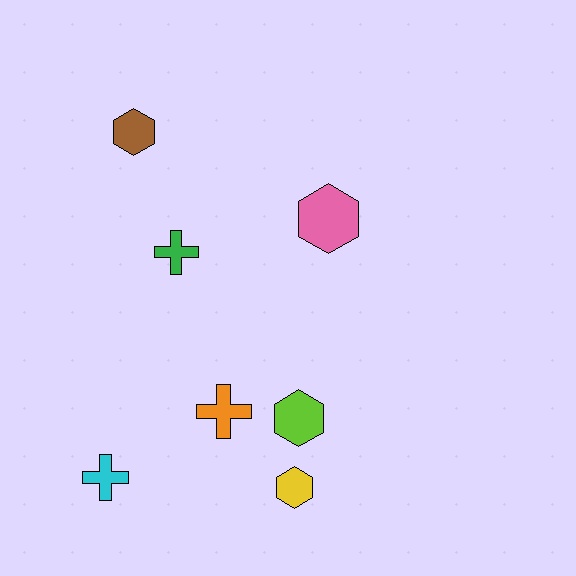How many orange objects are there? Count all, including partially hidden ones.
There is 1 orange object.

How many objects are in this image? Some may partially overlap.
There are 7 objects.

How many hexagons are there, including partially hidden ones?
There are 4 hexagons.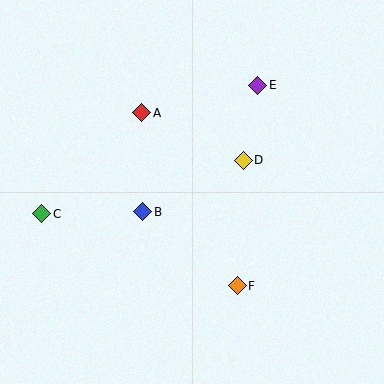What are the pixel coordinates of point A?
Point A is at (142, 113).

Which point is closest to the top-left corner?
Point A is closest to the top-left corner.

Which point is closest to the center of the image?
Point B at (143, 212) is closest to the center.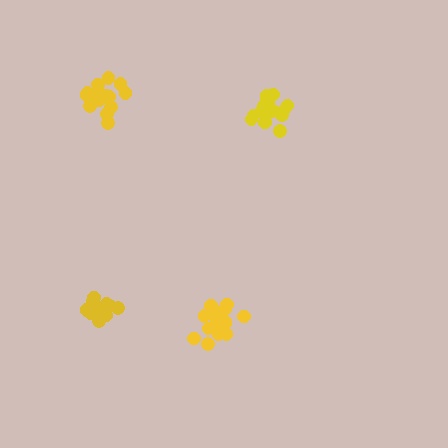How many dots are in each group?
Group 1: 15 dots, Group 2: 16 dots, Group 3: 13 dots, Group 4: 17 dots (61 total).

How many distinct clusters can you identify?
There are 4 distinct clusters.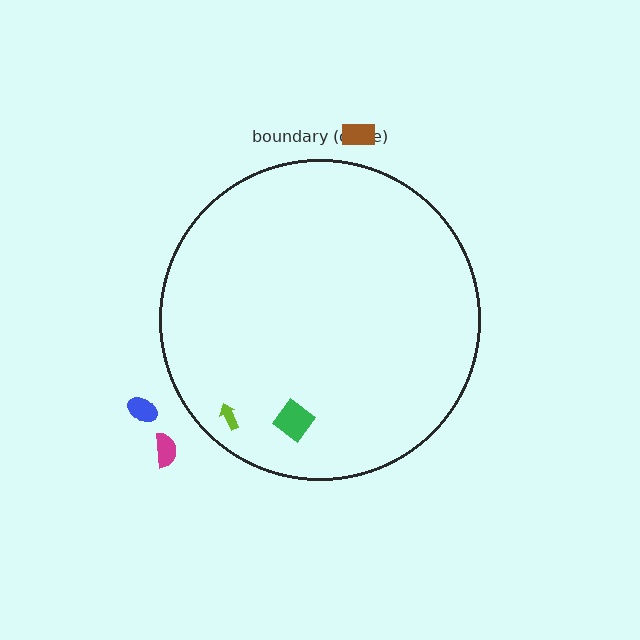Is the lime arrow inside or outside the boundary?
Inside.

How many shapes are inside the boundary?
2 inside, 3 outside.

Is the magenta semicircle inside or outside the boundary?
Outside.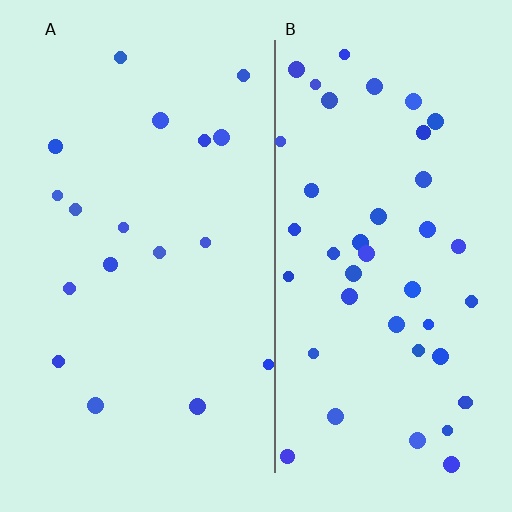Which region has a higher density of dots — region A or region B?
B (the right).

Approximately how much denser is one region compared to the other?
Approximately 2.5× — region B over region A.